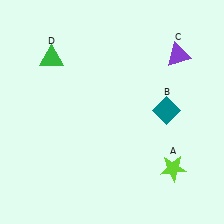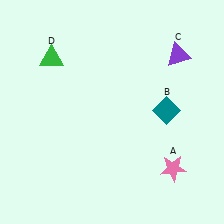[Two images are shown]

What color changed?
The star (A) changed from lime in Image 1 to pink in Image 2.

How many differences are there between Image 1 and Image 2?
There is 1 difference between the two images.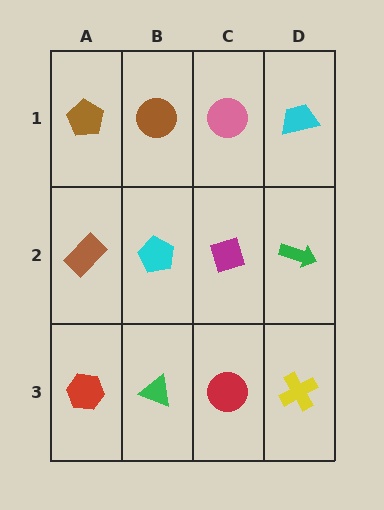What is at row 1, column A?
A brown pentagon.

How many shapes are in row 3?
4 shapes.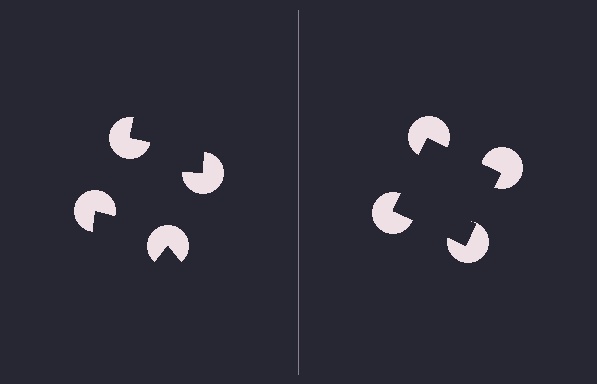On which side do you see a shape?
An illusory square appears on the right side. On the left side the wedge cuts are rotated, so no coherent shape forms.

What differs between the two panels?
The pac-man discs are positioned identically on both sides; only the wedge orientations differ. On the right they align to a square; on the left they are misaligned.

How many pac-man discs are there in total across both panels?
8 — 4 on each side.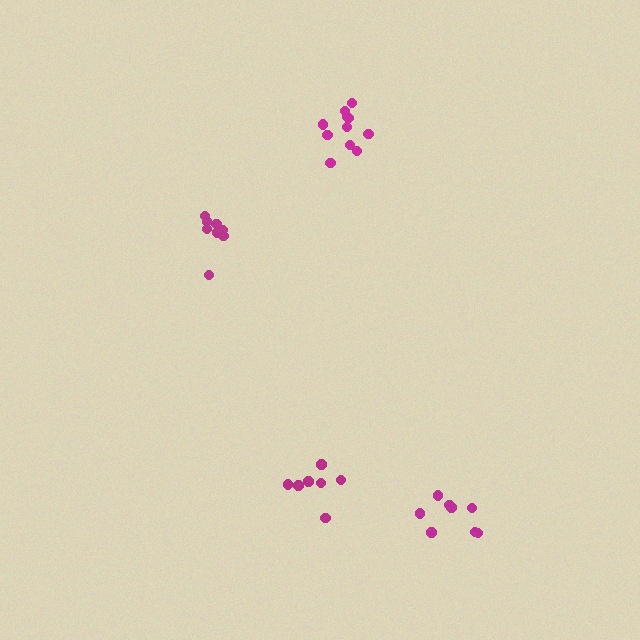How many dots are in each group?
Group 1: 7 dots, Group 2: 8 dots, Group 3: 11 dots, Group 4: 8 dots (34 total).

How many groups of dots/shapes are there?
There are 4 groups.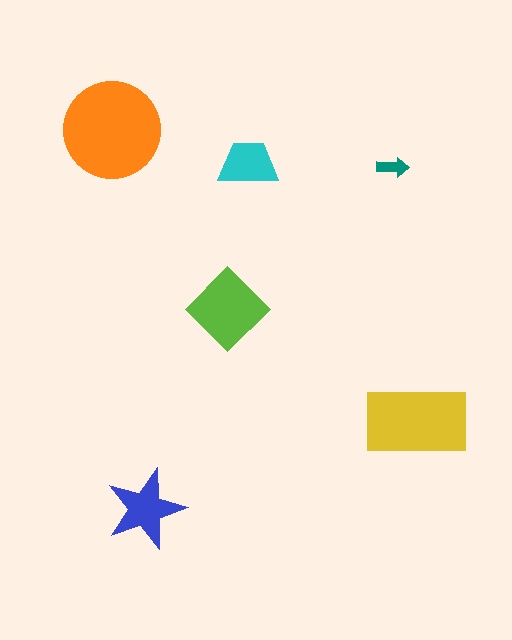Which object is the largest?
The orange circle.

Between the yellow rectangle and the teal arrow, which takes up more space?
The yellow rectangle.